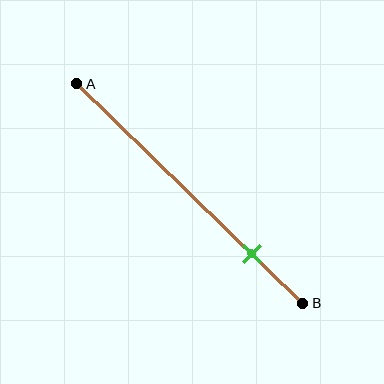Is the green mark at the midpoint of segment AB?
No, the mark is at about 75% from A, not at the 50% midpoint.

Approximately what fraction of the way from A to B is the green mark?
The green mark is approximately 75% of the way from A to B.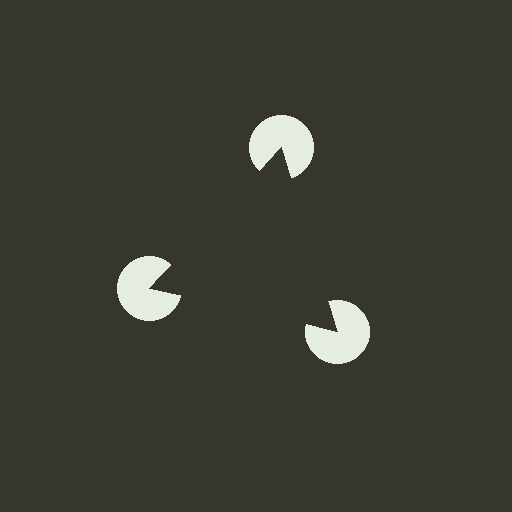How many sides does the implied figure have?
3 sides.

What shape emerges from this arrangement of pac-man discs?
An illusory triangle — its edges are inferred from the aligned wedge cuts in the pac-man discs, not physically drawn.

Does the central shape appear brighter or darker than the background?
It typically appears slightly darker than the background, even though no actual brightness change is drawn.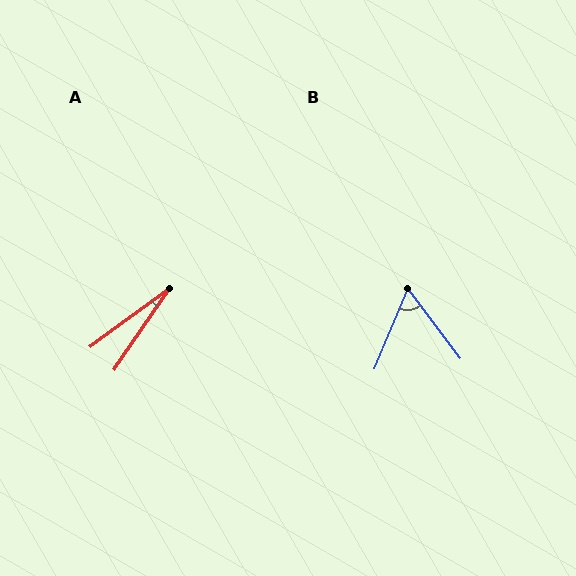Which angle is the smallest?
A, at approximately 19 degrees.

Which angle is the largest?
B, at approximately 60 degrees.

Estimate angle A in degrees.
Approximately 19 degrees.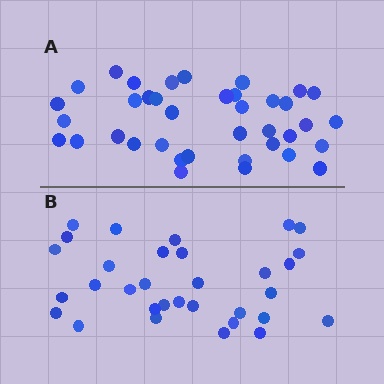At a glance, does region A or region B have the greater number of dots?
Region A (the top region) has more dots.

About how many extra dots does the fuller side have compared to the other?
Region A has about 6 more dots than region B.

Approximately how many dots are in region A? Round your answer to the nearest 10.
About 40 dots. (The exact count is 38, which rounds to 40.)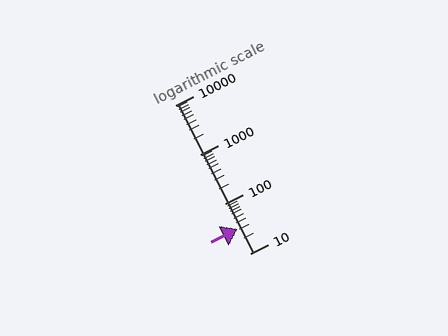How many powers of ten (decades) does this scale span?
The scale spans 3 decades, from 10 to 10000.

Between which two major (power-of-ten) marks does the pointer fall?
The pointer is between 10 and 100.